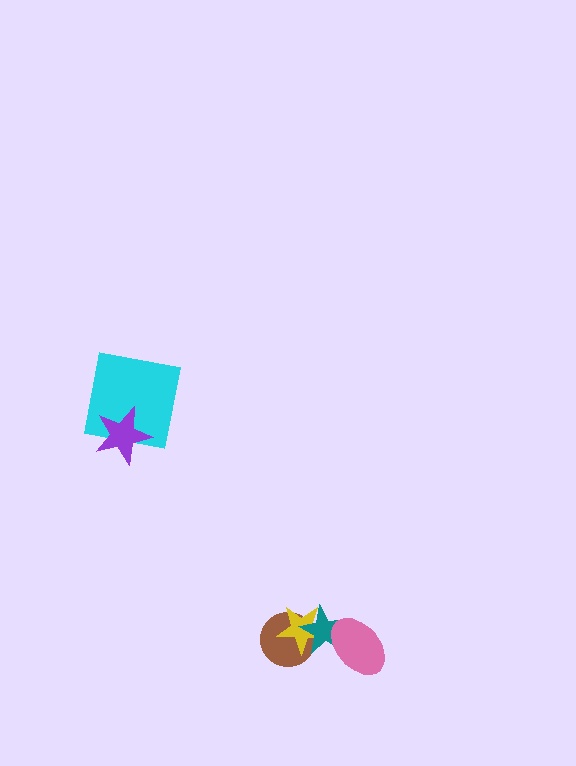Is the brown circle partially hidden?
Yes, it is partially covered by another shape.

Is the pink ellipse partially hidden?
No, no other shape covers it.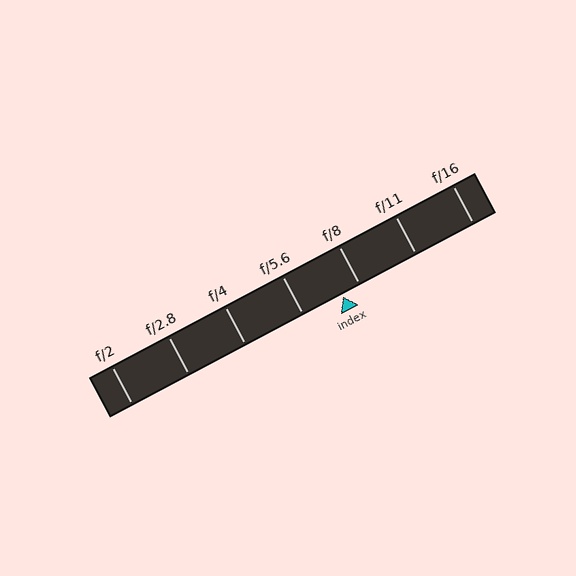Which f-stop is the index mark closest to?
The index mark is closest to f/8.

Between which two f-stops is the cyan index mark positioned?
The index mark is between f/5.6 and f/8.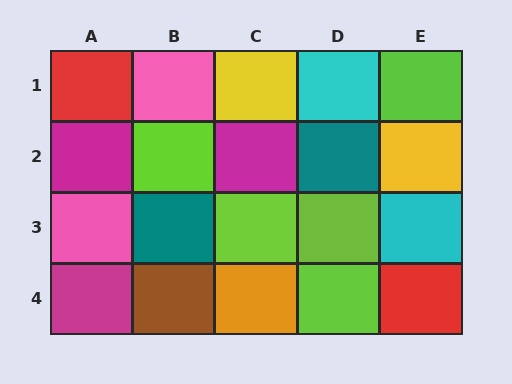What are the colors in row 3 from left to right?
Pink, teal, lime, lime, cyan.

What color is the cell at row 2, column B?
Lime.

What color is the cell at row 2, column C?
Magenta.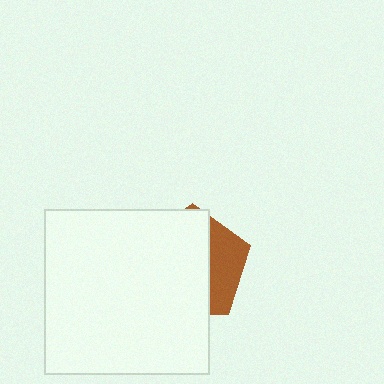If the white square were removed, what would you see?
You would see the complete brown pentagon.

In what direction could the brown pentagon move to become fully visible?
The brown pentagon could move right. That would shift it out from behind the white square entirely.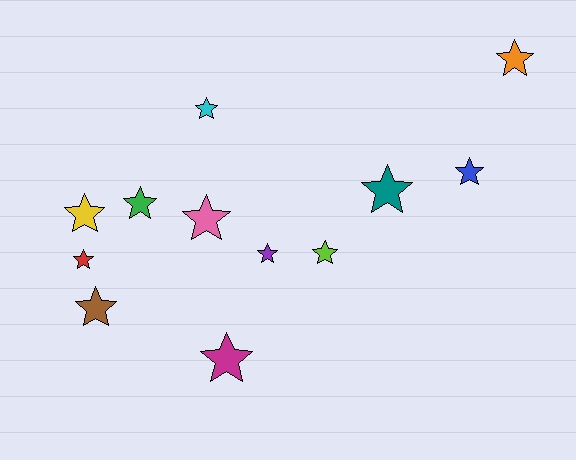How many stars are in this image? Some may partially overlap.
There are 12 stars.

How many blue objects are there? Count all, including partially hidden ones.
There is 1 blue object.